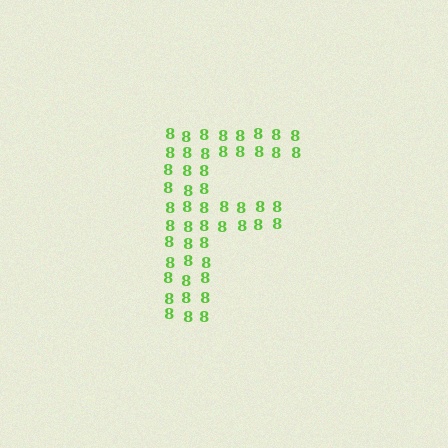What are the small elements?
The small elements are digit 8's.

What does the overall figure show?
The overall figure shows the letter F.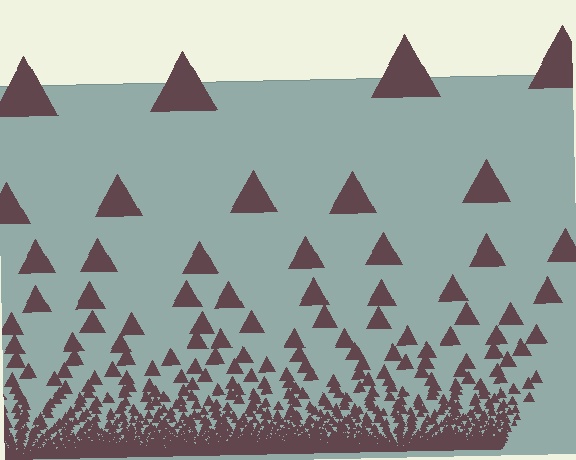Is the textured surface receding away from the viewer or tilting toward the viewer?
The surface appears to tilt toward the viewer. Texture elements get larger and sparser toward the top.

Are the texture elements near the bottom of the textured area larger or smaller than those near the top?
Smaller. The gradient is inverted — elements near the bottom are smaller and denser.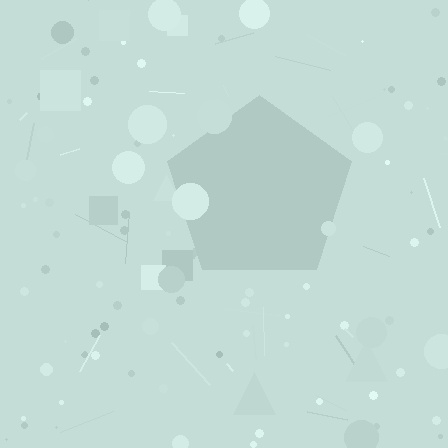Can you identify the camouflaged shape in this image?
The camouflaged shape is a pentagon.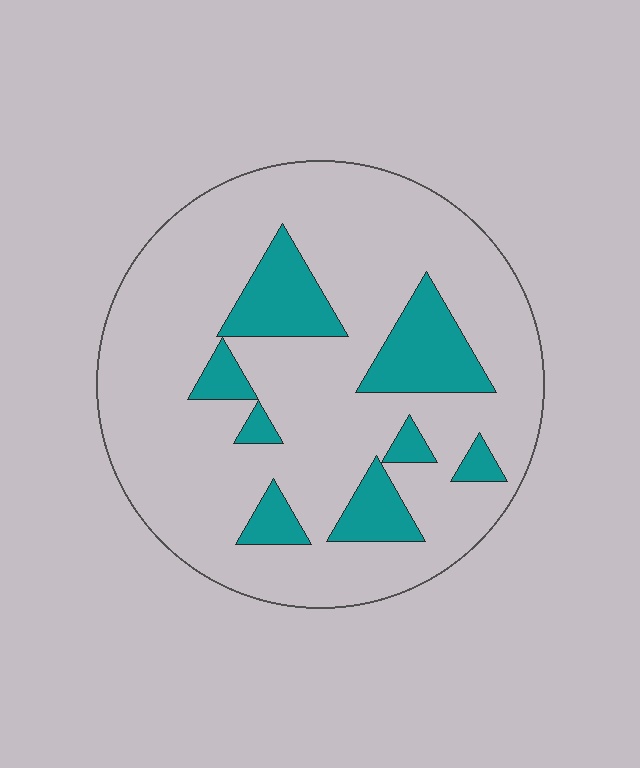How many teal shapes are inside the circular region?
8.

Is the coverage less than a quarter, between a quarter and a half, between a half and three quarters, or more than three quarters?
Less than a quarter.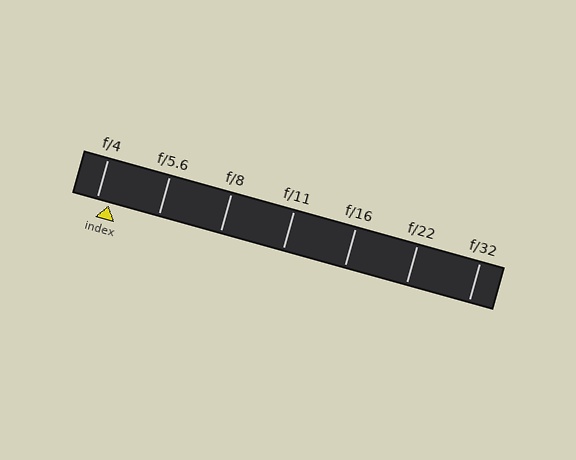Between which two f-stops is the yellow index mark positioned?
The index mark is between f/4 and f/5.6.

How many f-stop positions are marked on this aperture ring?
There are 7 f-stop positions marked.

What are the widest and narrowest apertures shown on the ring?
The widest aperture shown is f/4 and the narrowest is f/32.